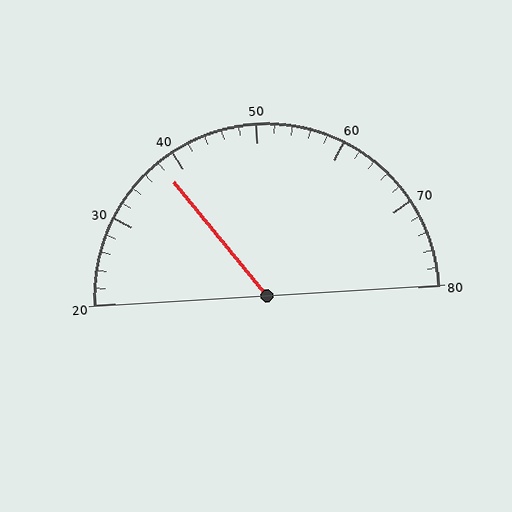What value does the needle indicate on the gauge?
The needle indicates approximately 38.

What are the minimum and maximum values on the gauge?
The gauge ranges from 20 to 80.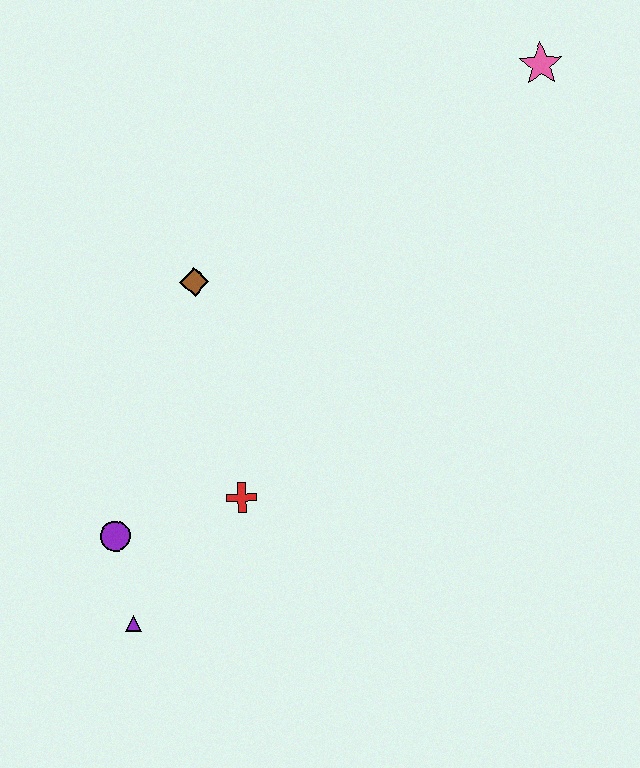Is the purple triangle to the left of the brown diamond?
Yes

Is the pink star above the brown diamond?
Yes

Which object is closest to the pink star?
The brown diamond is closest to the pink star.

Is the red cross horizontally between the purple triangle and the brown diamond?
No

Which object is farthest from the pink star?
The purple triangle is farthest from the pink star.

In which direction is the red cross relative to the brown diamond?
The red cross is below the brown diamond.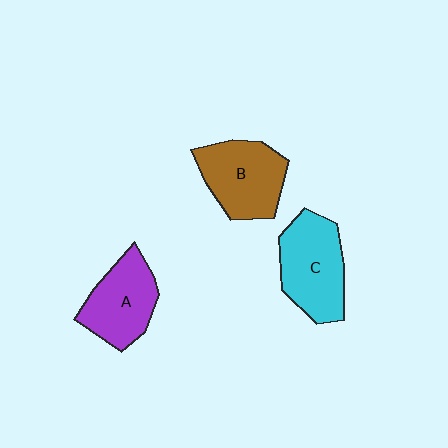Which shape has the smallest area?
Shape A (purple).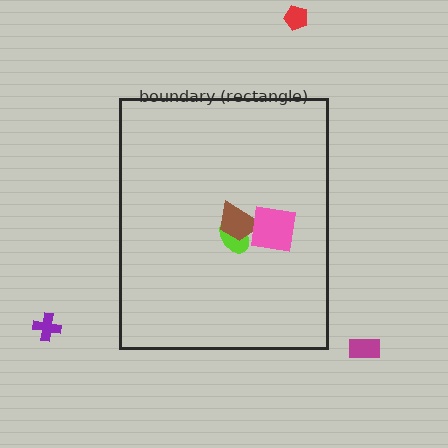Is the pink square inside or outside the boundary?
Inside.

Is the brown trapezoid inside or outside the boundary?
Inside.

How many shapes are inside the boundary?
3 inside, 3 outside.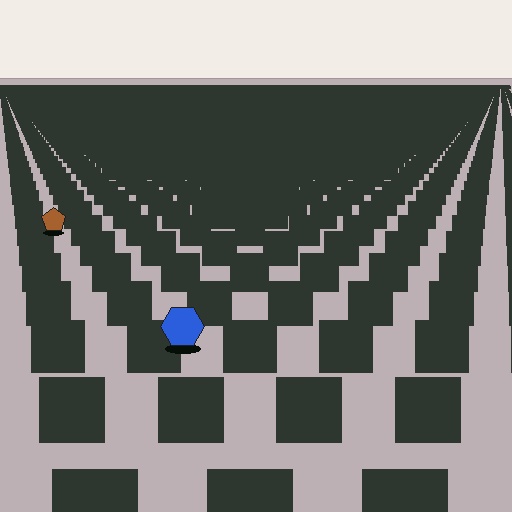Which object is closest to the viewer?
The blue hexagon is closest. The texture marks near it are larger and more spread out.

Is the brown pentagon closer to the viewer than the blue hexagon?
No. The blue hexagon is closer — you can tell from the texture gradient: the ground texture is coarser near it.